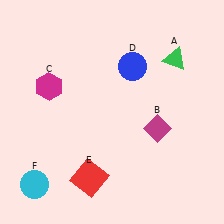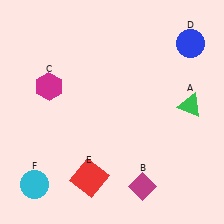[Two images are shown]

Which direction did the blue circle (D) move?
The blue circle (D) moved right.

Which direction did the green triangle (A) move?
The green triangle (A) moved down.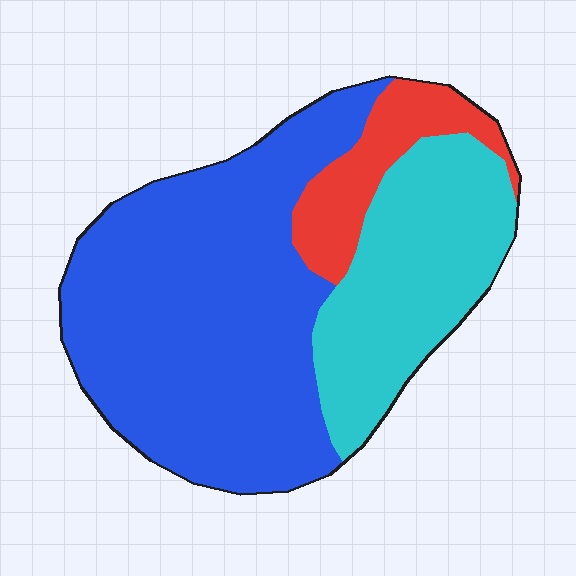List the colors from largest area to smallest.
From largest to smallest: blue, cyan, red.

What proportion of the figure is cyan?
Cyan covers around 30% of the figure.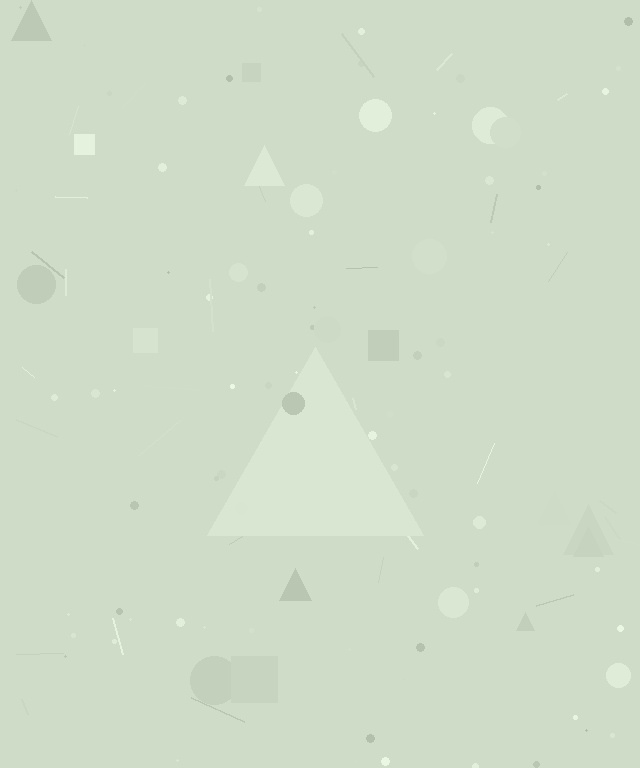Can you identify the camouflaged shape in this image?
The camouflaged shape is a triangle.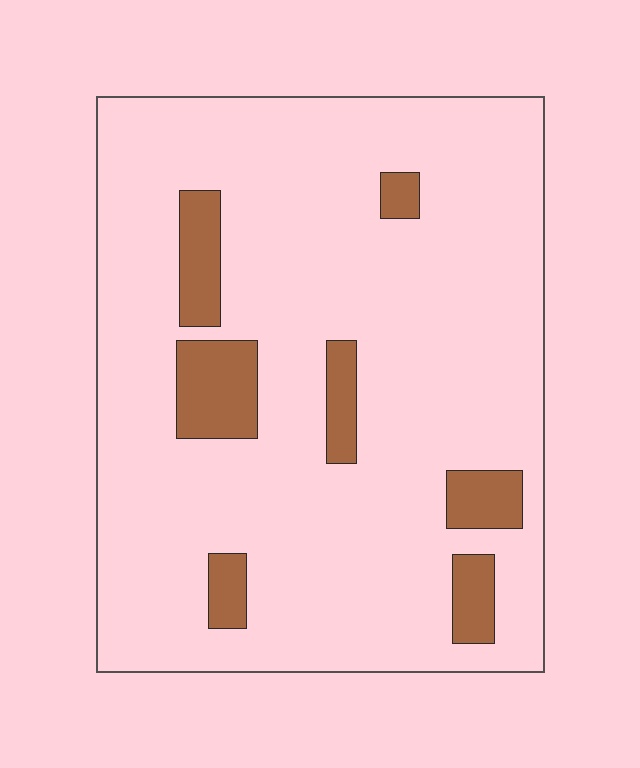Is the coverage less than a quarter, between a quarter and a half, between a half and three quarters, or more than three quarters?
Less than a quarter.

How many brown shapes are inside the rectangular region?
7.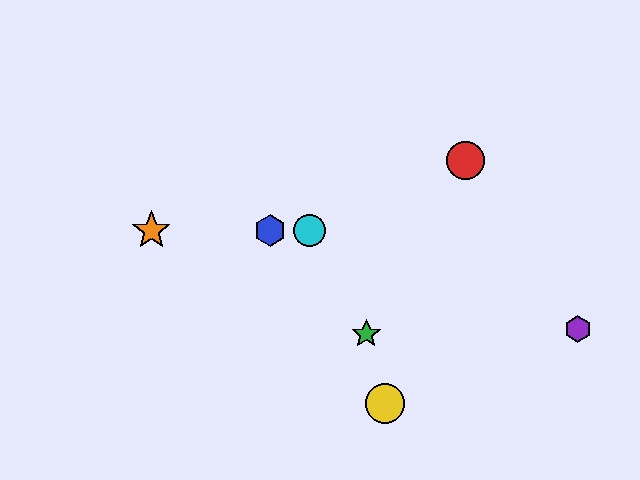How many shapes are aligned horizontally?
3 shapes (the blue hexagon, the orange star, the cyan circle) are aligned horizontally.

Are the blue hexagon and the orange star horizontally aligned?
Yes, both are at y≈230.